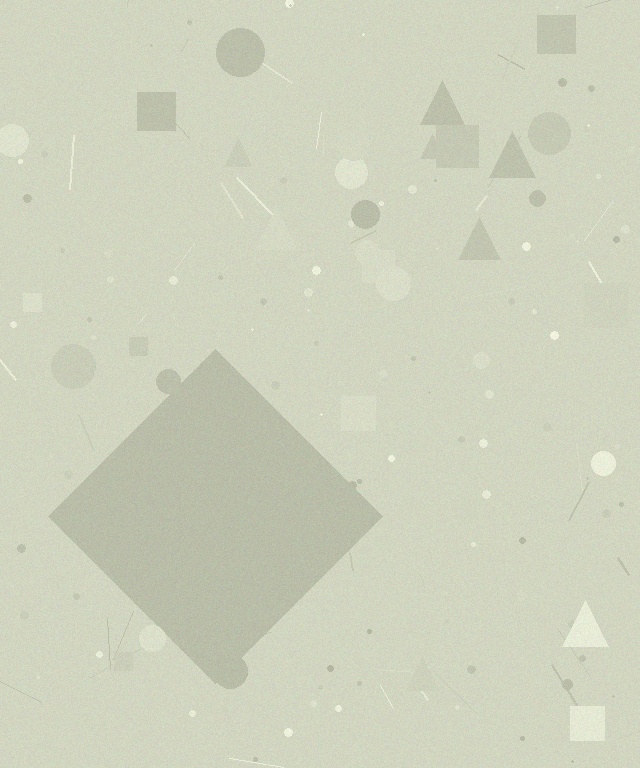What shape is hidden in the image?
A diamond is hidden in the image.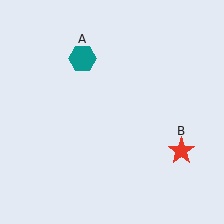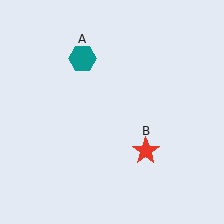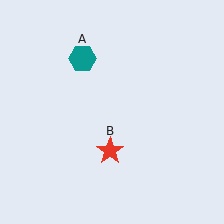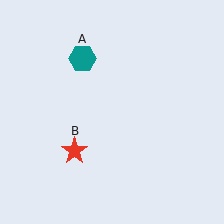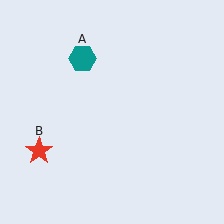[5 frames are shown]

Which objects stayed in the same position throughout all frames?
Teal hexagon (object A) remained stationary.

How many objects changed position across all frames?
1 object changed position: red star (object B).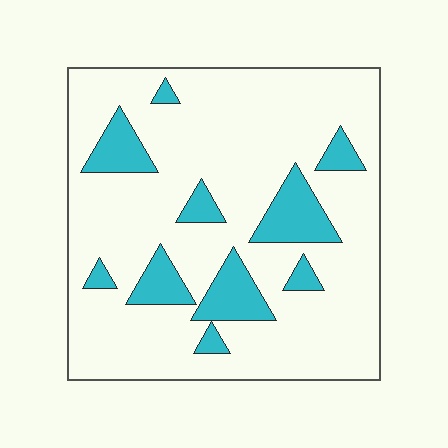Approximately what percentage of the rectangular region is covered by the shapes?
Approximately 15%.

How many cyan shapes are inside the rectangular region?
10.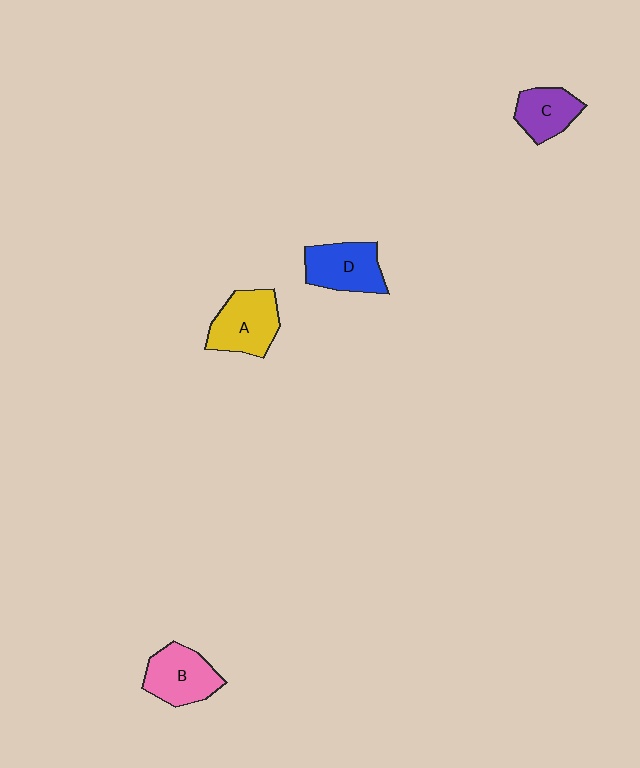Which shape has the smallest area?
Shape C (purple).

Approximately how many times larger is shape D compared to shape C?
Approximately 1.3 times.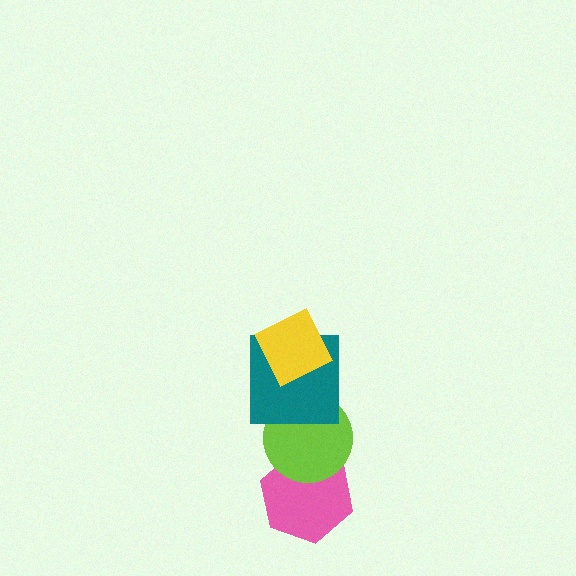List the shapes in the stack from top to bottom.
From top to bottom: the yellow diamond, the teal square, the lime circle, the pink hexagon.